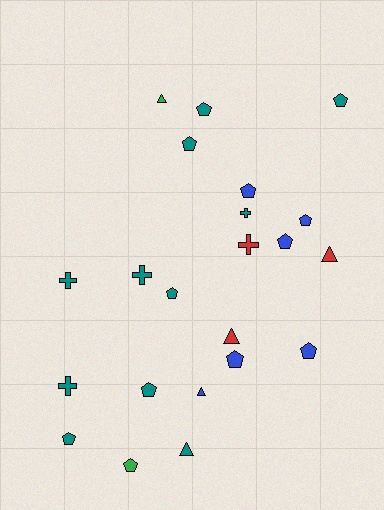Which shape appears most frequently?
Pentagon, with 12 objects.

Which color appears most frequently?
Teal, with 11 objects.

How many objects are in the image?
There are 22 objects.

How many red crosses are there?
There is 1 red cross.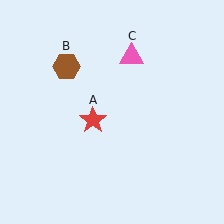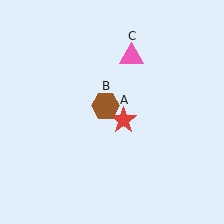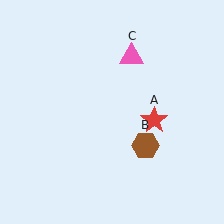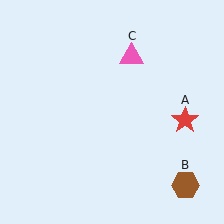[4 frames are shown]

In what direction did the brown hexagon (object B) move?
The brown hexagon (object B) moved down and to the right.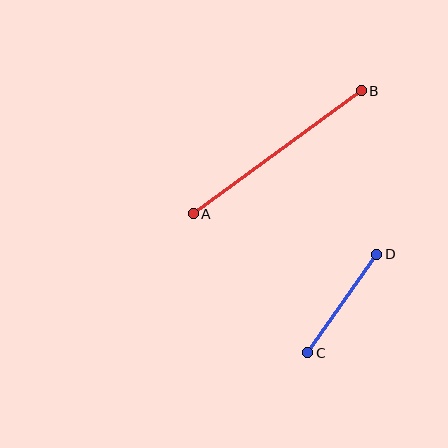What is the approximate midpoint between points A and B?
The midpoint is at approximately (277, 152) pixels.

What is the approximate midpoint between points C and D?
The midpoint is at approximately (342, 304) pixels.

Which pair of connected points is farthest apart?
Points A and B are farthest apart.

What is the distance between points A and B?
The distance is approximately 208 pixels.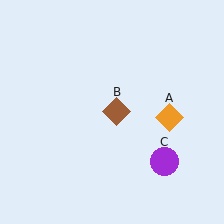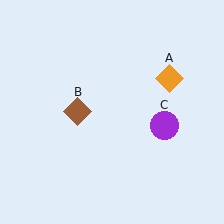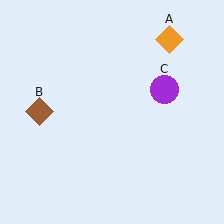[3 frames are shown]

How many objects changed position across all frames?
3 objects changed position: orange diamond (object A), brown diamond (object B), purple circle (object C).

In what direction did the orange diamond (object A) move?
The orange diamond (object A) moved up.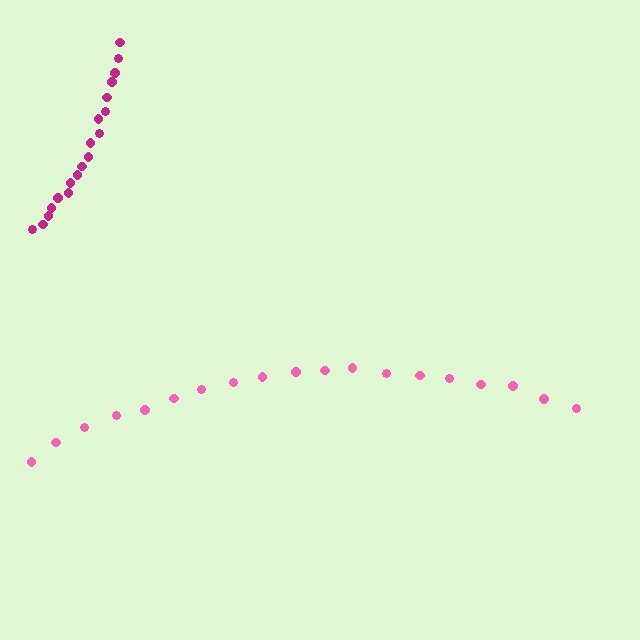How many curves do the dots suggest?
There are 2 distinct paths.